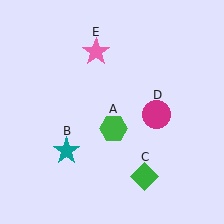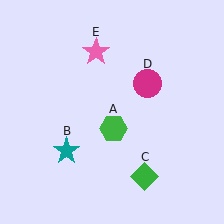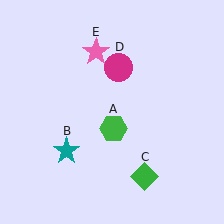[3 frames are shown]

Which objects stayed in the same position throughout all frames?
Green hexagon (object A) and teal star (object B) and green diamond (object C) and pink star (object E) remained stationary.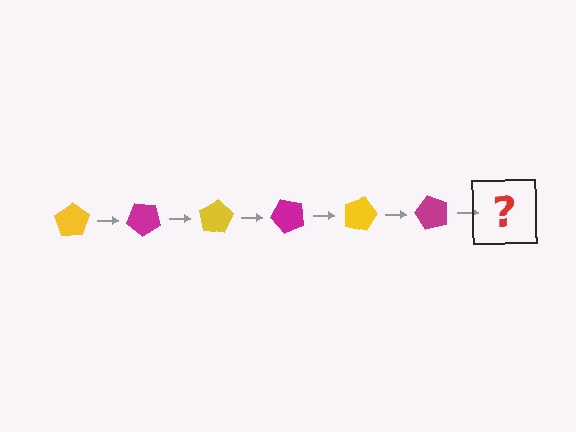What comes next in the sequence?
The next element should be a yellow pentagon, rotated 240 degrees from the start.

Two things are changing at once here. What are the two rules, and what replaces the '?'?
The two rules are that it rotates 40 degrees each step and the color cycles through yellow and magenta. The '?' should be a yellow pentagon, rotated 240 degrees from the start.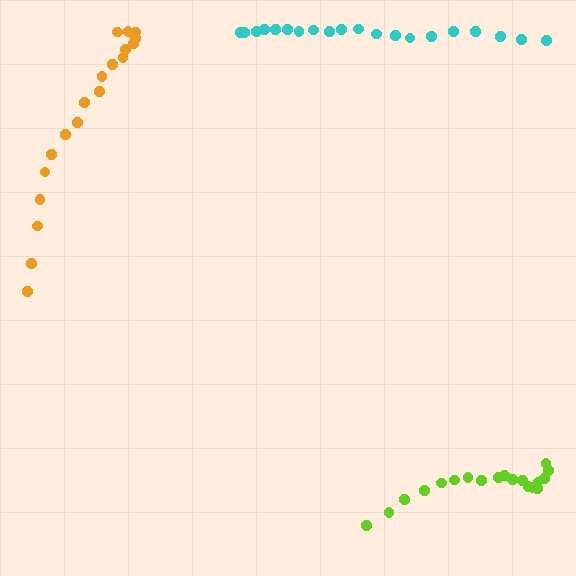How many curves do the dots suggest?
There are 3 distinct paths.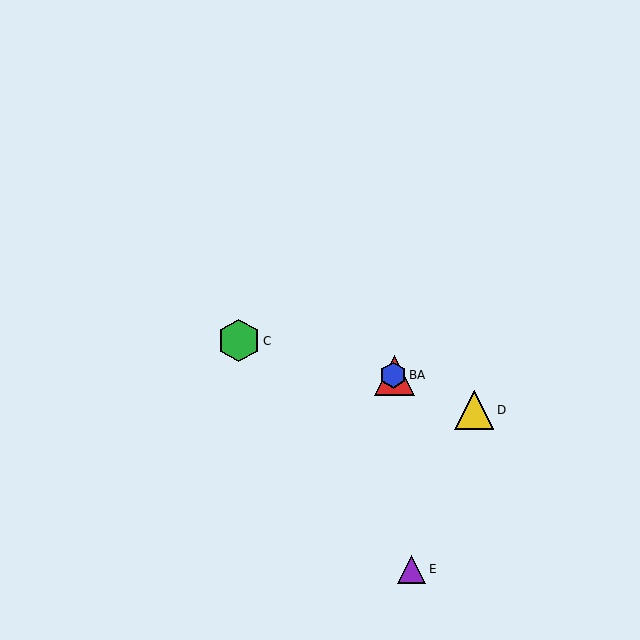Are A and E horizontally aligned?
No, A is at y≈375 and E is at y≈569.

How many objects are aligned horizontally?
2 objects (A, B) are aligned horizontally.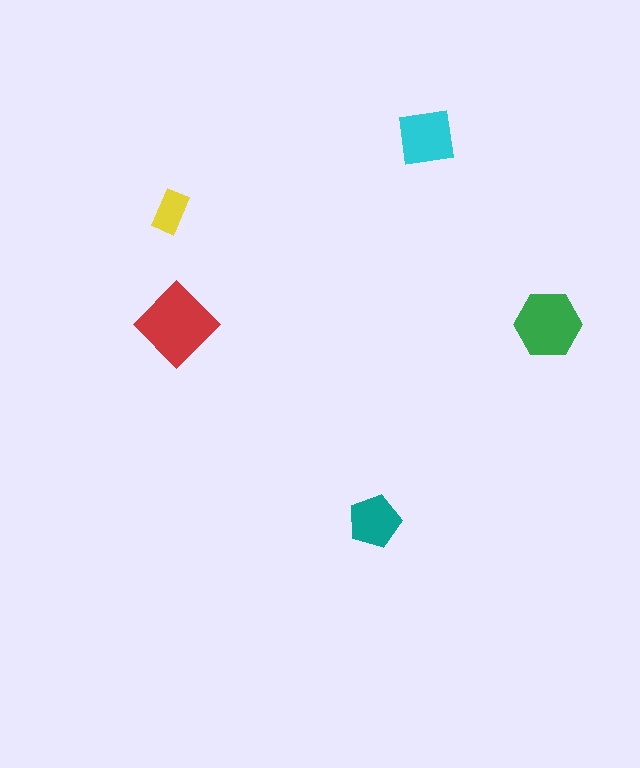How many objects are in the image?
There are 5 objects in the image.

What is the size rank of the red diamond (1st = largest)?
1st.